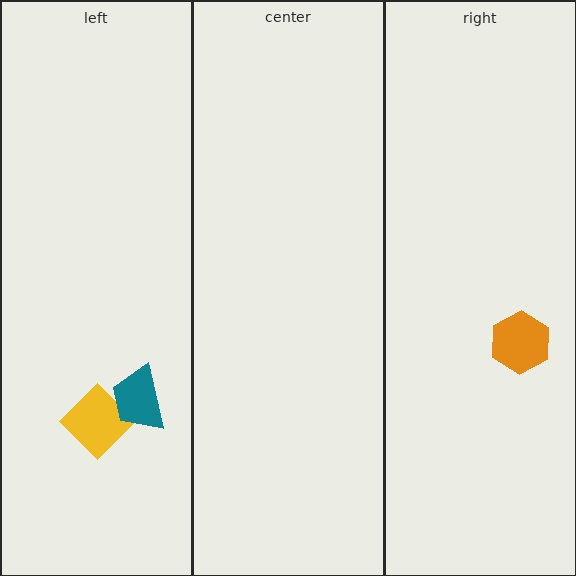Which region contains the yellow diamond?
The left region.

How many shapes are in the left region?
2.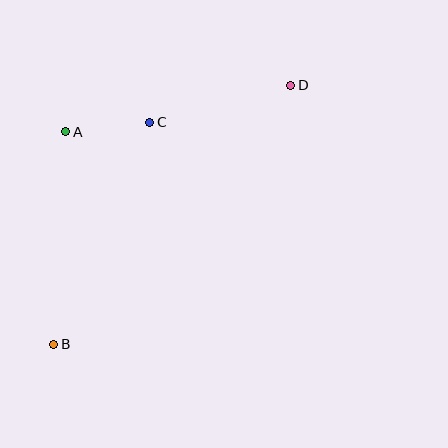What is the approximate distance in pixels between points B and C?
The distance between B and C is approximately 242 pixels.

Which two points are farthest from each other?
Points B and D are farthest from each other.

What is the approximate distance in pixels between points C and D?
The distance between C and D is approximately 146 pixels.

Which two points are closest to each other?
Points A and C are closest to each other.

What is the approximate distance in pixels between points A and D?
The distance between A and D is approximately 230 pixels.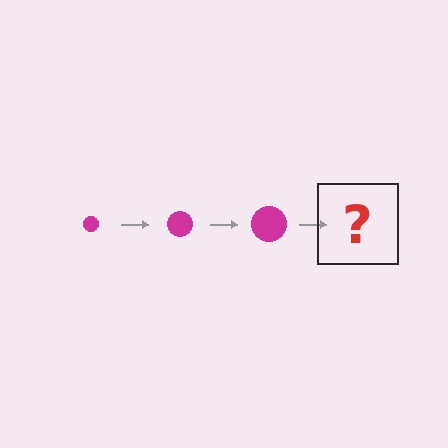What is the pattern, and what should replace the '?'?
The pattern is that the circle gets progressively larger each step. The '?' should be a magenta circle, larger than the previous one.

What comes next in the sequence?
The next element should be a magenta circle, larger than the previous one.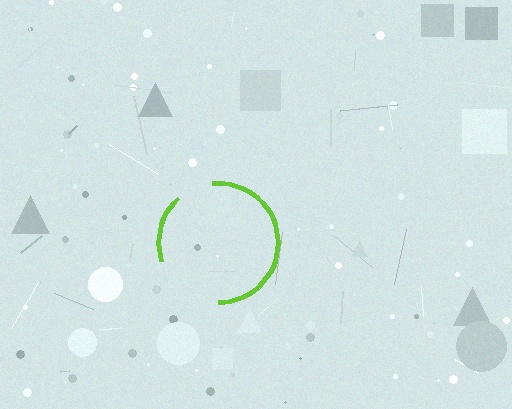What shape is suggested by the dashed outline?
The dashed outline suggests a circle.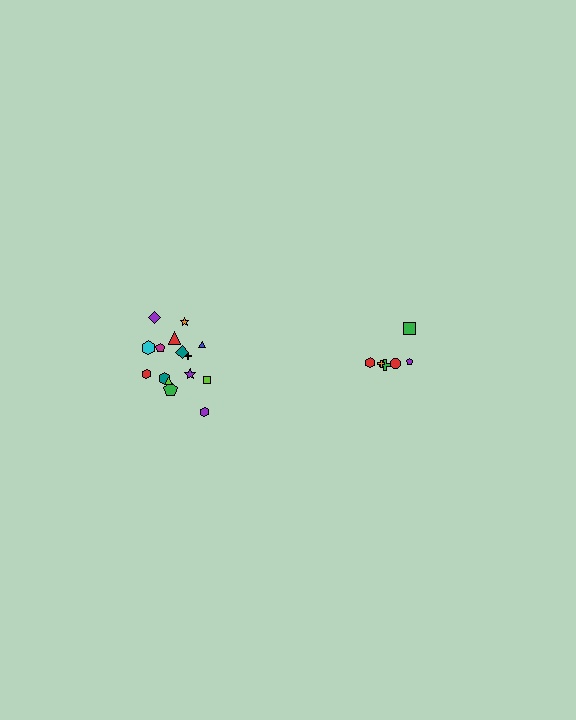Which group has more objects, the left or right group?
The left group.